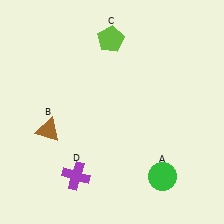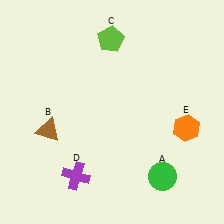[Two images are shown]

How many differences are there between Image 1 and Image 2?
There is 1 difference between the two images.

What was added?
An orange hexagon (E) was added in Image 2.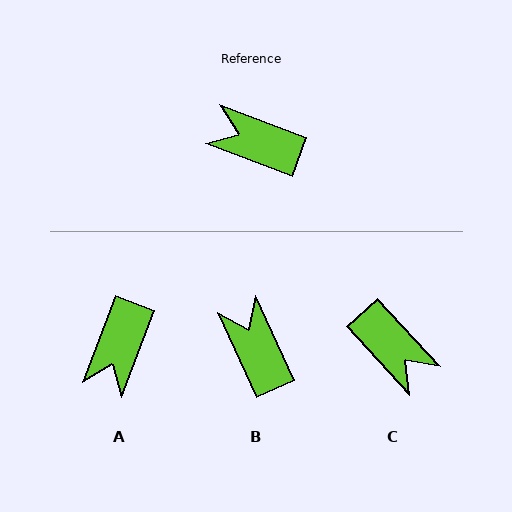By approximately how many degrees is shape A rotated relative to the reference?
Approximately 90 degrees counter-clockwise.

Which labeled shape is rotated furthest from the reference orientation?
C, about 153 degrees away.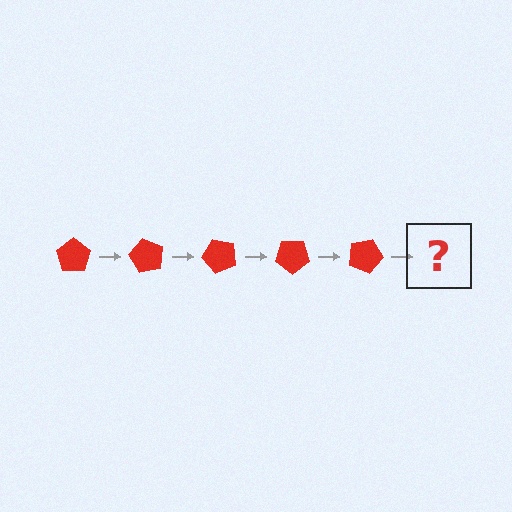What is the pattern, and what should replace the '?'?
The pattern is that the pentagon rotates 60 degrees each step. The '?' should be a red pentagon rotated 300 degrees.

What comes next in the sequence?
The next element should be a red pentagon rotated 300 degrees.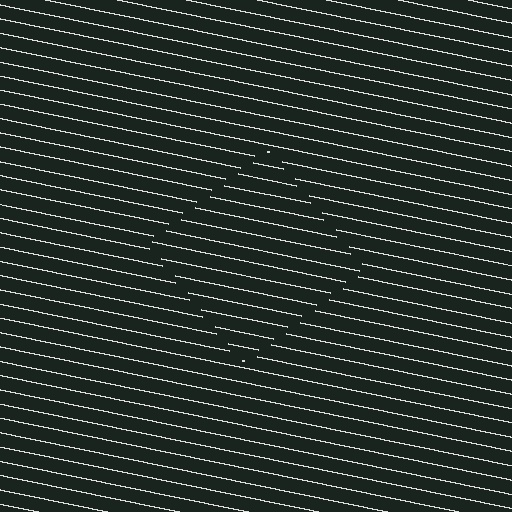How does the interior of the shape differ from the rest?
The interior of the shape contains the same grating, shifted by half a period — the contour is defined by the phase discontinuity where line-ends from the inner and outer gratings abut.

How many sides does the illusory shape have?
4 sides — the line-ends trace a square.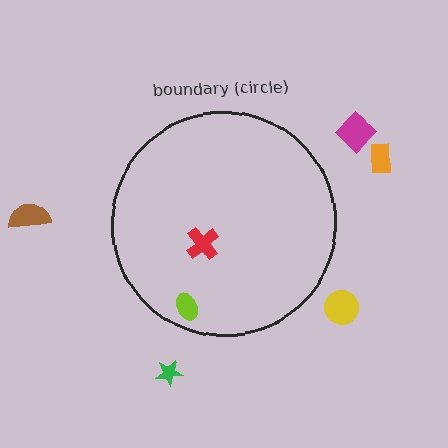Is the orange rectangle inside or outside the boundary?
Outside.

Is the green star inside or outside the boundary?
Outside.